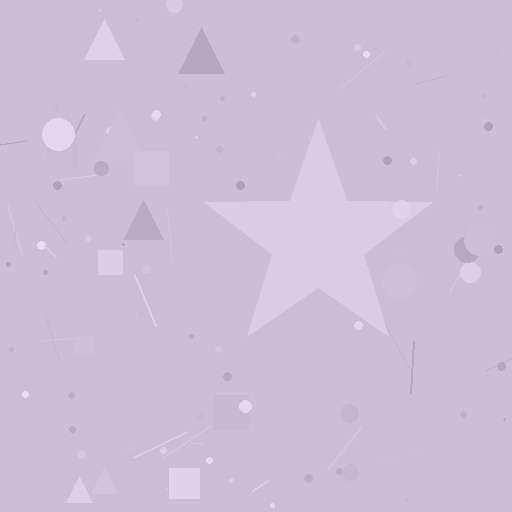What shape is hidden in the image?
A star is hidden in the image.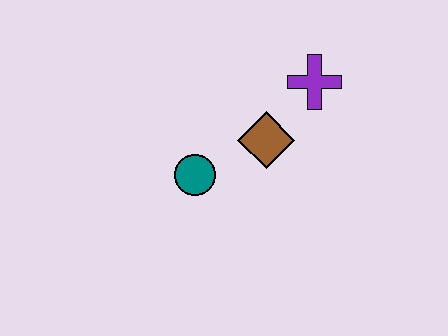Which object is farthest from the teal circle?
The purple cross is farthest from the teal circle.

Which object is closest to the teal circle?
The brown diamond is closest to the teal circle.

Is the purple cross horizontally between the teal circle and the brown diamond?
No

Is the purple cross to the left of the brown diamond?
No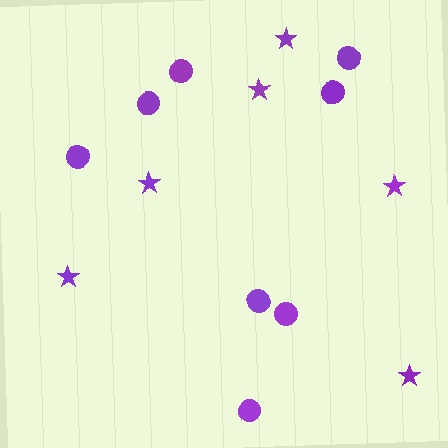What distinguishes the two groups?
There are 2 groups: one group of stars (6) and one group of circles (8).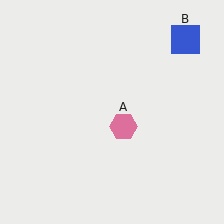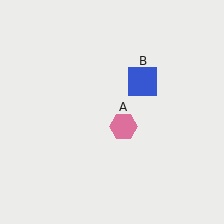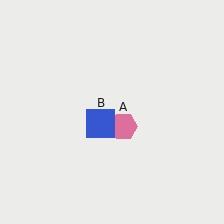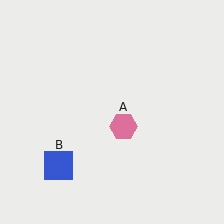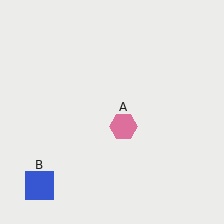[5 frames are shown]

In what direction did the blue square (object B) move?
The blue square (object B) moved down and to the left.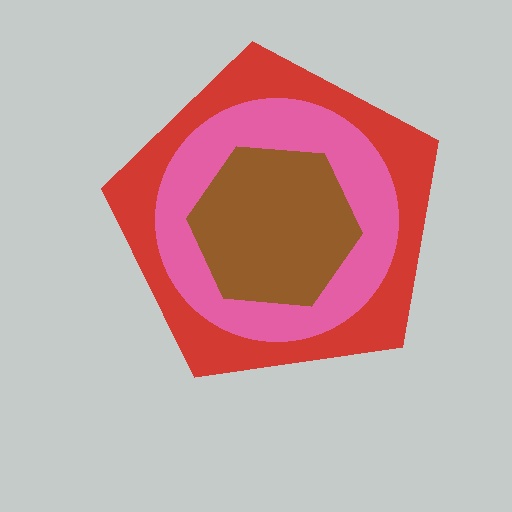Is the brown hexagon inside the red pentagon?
Yes.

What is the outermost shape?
The red pentagon.